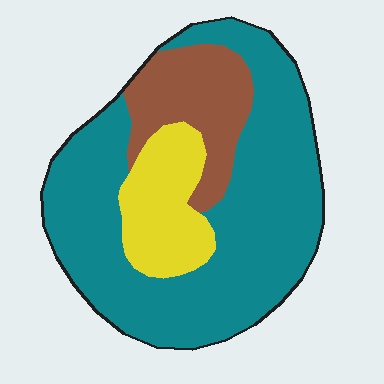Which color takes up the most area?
Teal, at roughly 65%.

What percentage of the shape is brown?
Brown takes up about one sixth (1/6) of the shape.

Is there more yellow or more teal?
Teal.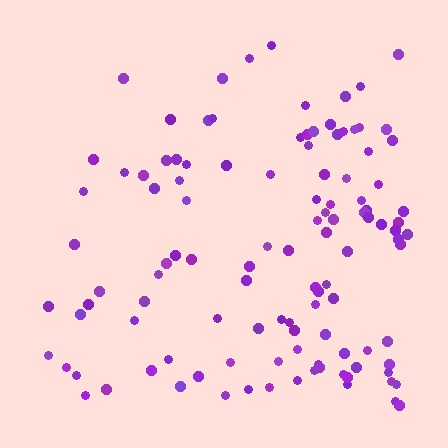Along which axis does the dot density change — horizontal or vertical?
Horizontal.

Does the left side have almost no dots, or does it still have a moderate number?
Still a moderate number, just noticeably fewer than the right.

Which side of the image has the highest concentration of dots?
The right.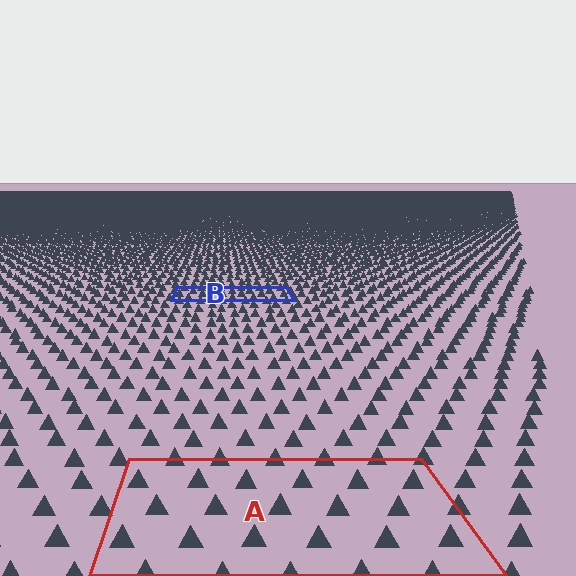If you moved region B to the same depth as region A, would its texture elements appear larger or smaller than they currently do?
They would appear larger. At a closer depth, the same texture elements are projected at a bigger on-screen size.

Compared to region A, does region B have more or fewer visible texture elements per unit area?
Region B has more texture elements per unit area — they are packed more densely because it is farther away.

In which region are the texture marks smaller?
The texture marks are smaller in region B, because it is farther away.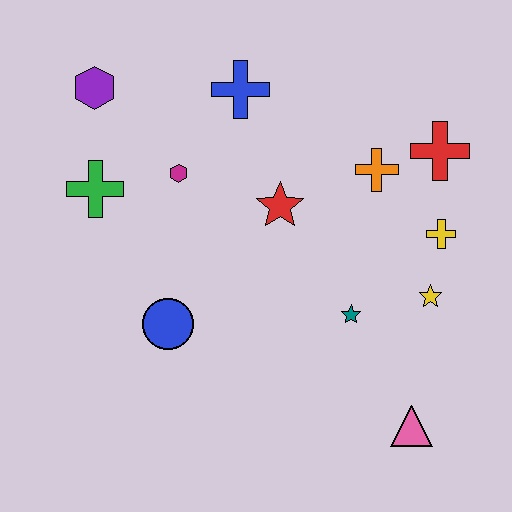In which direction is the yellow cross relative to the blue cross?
The yellow cross is to the right of the blue cross.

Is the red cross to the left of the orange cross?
No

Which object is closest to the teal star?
The yellow star is closest to the teal star.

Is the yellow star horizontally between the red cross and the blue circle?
Yes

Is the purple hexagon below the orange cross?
No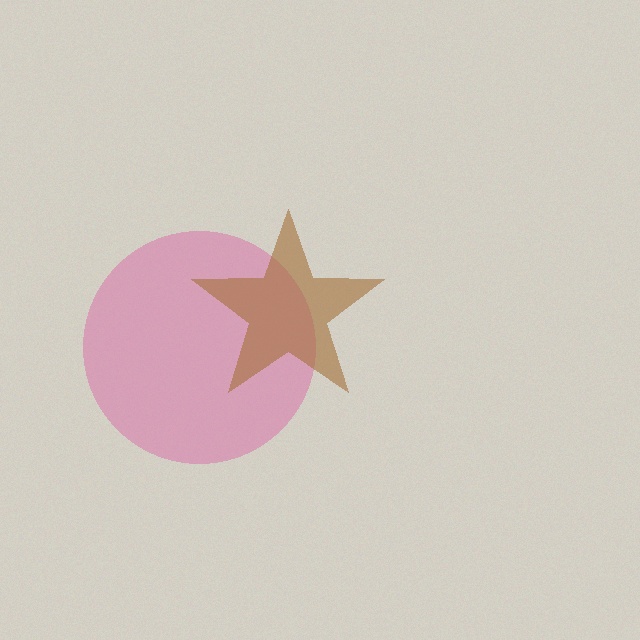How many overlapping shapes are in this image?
There are 2 overlapping shapes in the image.